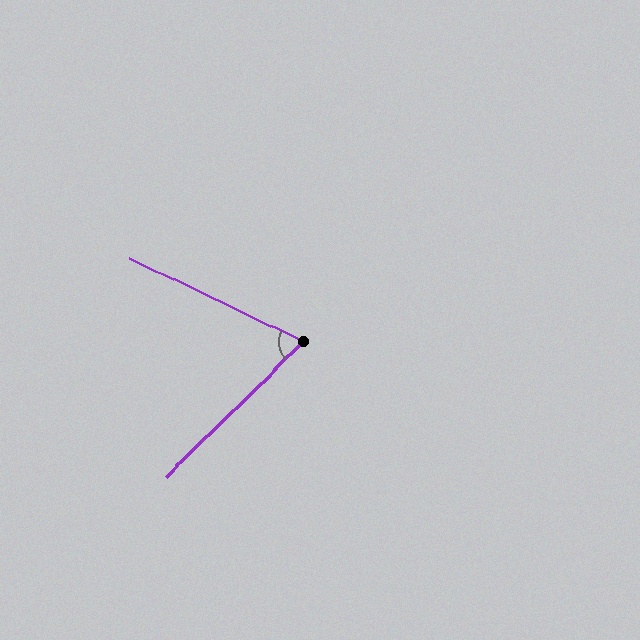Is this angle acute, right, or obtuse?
It is acute.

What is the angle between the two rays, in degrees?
Approximately 70 degrees.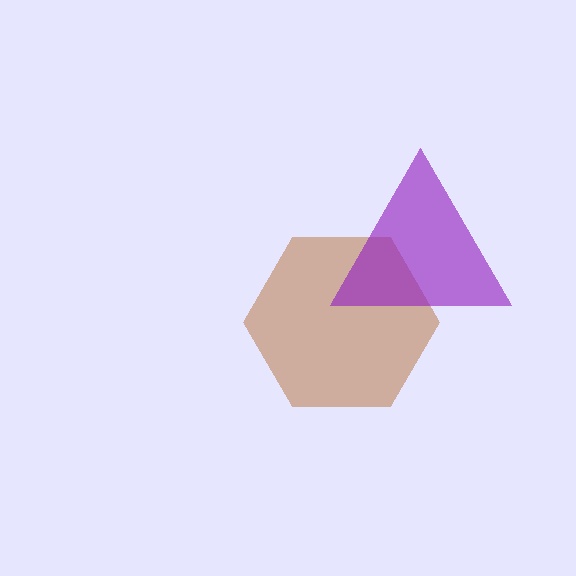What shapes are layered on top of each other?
The layered shapes are: a brown hexagon, a purple triangle.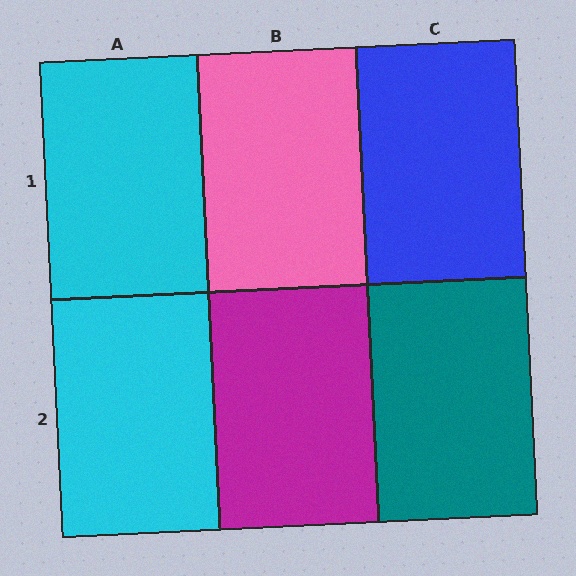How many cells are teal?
1 cell is teal.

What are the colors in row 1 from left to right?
Cyan, pink, blue.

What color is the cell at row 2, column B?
Magenta.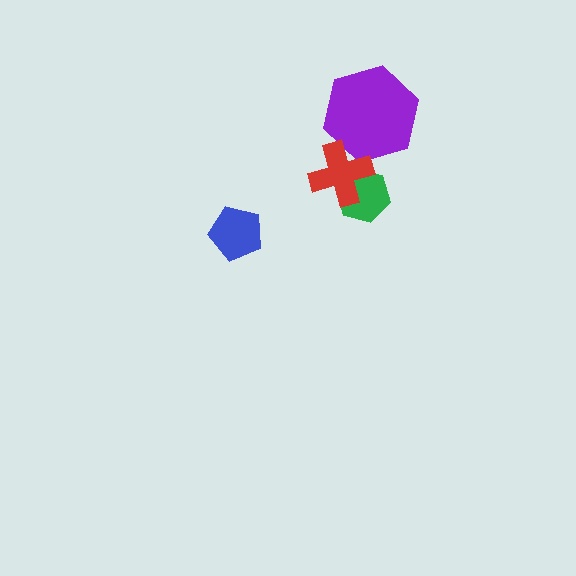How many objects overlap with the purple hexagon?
1 object overlaps with the purple hexagon.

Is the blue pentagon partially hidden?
No, no other shape covers it.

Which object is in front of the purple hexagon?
The red cross is in front of the purple hexagon.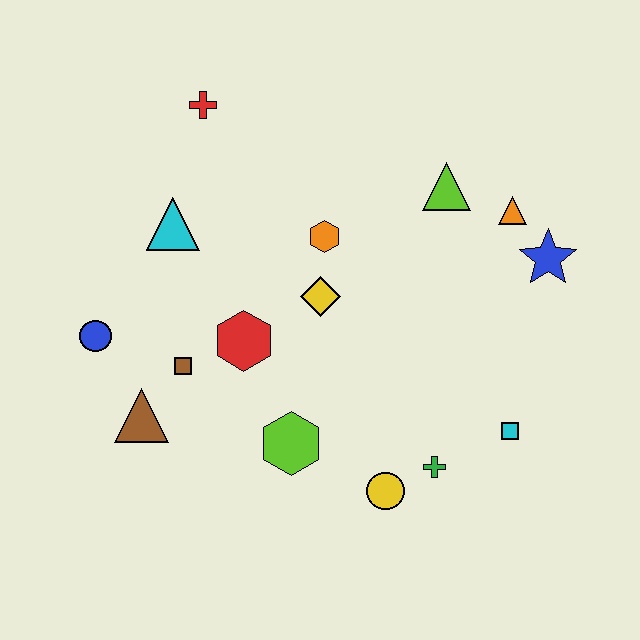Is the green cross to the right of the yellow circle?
Yes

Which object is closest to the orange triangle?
The blue star is closest to the orange triangle.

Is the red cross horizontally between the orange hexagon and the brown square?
Yes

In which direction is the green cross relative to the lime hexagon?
The green cross is to the right of the lime hexagon.